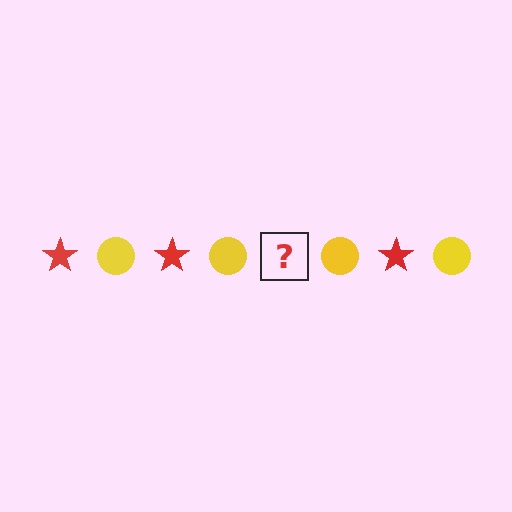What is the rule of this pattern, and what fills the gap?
The rule is that the pattern alternates between red star and yellow circle. The gap should be filled with a red star.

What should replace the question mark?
The question mark should be replaced with a red star.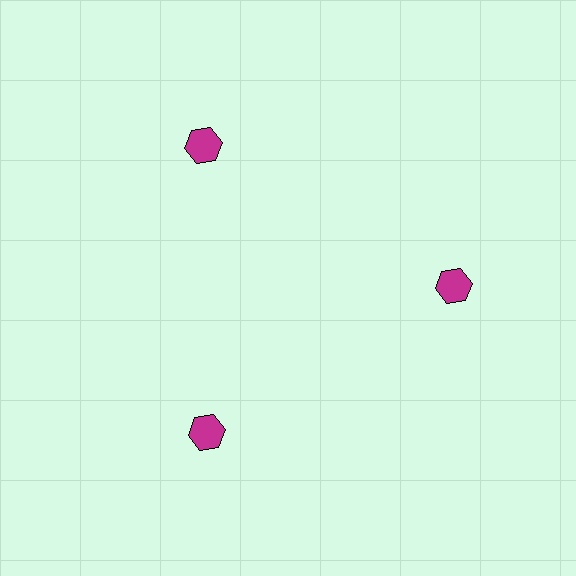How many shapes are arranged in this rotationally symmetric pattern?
There are 3 shapes, arranged in 3 groups of 1.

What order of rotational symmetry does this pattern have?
This pattern has 3-fold rotational symmetry.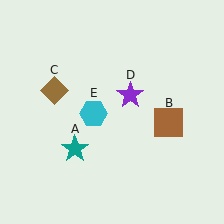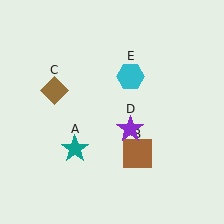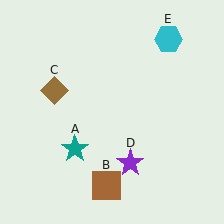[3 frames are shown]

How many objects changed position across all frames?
3 objects changed position: brown square (object B), purple star (object D), cyan hexagon (object E).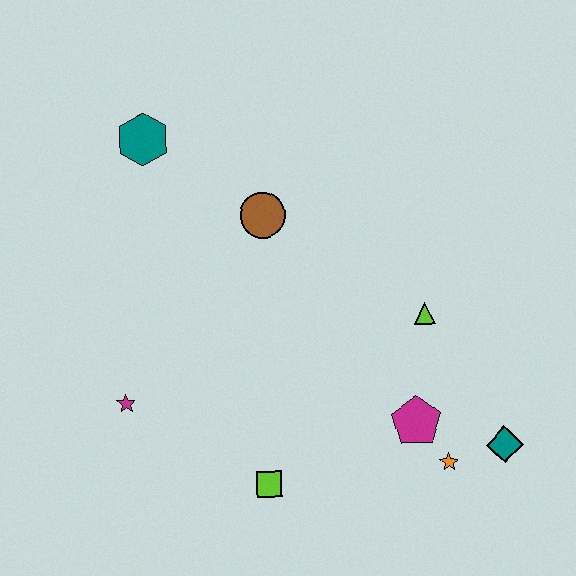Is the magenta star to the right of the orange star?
No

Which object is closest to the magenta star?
The lime square is closest to the magenta star.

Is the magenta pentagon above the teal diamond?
Yes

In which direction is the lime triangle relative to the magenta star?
The lime triangle is to the right of the magenta star.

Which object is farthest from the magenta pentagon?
The teal hexagon is farthest from the magenta pentagon.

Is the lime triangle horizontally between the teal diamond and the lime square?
Yes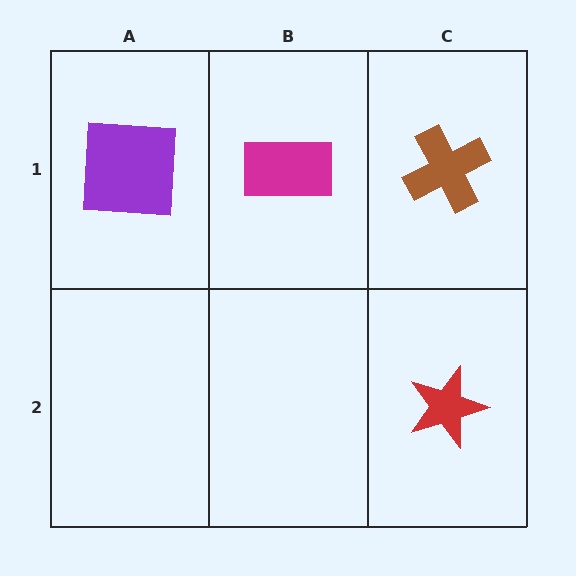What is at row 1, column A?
A purple square.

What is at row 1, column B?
A magenta rectangle.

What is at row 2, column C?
A red star.